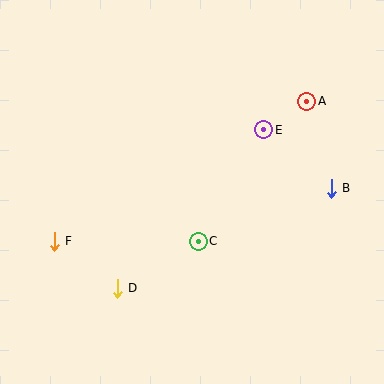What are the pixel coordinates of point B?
Point B is at (331, 188).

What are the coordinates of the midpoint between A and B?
The midpoint between A and B is at (319, 145).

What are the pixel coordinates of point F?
Point F is at (54, 241).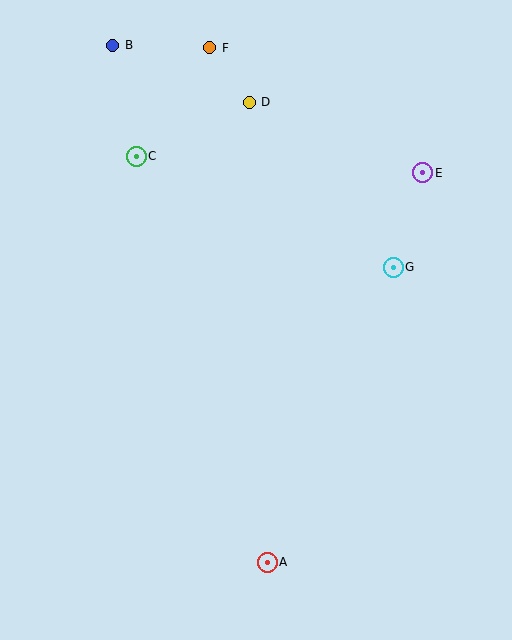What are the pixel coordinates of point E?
Point E is at (423, 173).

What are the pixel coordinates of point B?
Point B is at (113, 46).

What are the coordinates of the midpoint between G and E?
The midpoint between G and E is at (408, 220).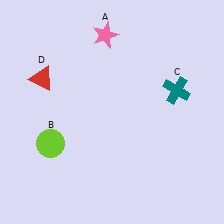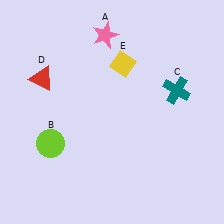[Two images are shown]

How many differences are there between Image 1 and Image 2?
There is 1 difference between the two images.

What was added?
A yellow diamond (E) was added in Image 2.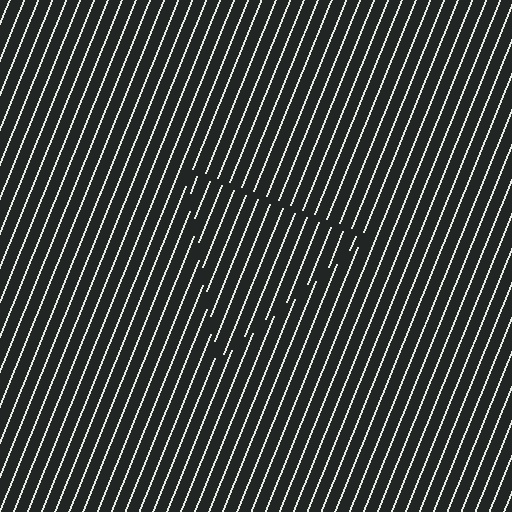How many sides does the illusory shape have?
3 sides — the line-ends trace a triangle.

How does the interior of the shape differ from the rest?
The interior of the shape contains the same grating, shifted by half a period — the contour is defined by the phase discontinuity where line-ends from the inner and outer gratings abut.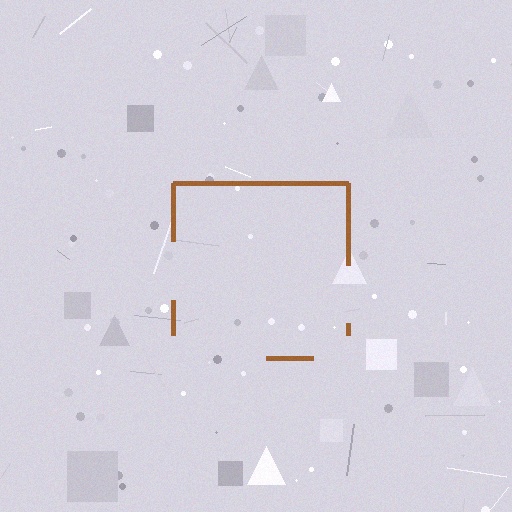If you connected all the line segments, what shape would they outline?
They would outline a square.